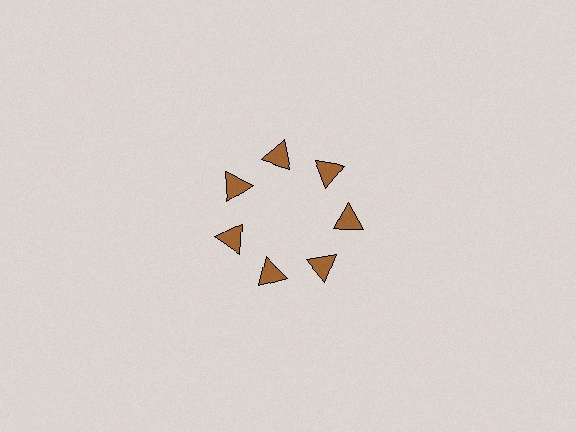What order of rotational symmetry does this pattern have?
This pattern has 7-fold rotational symmetry.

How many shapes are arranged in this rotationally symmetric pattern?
There are 7 shapes, arranged in 7 groups of 1.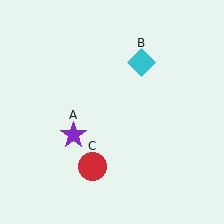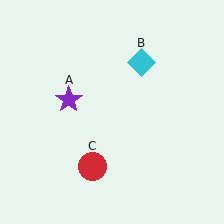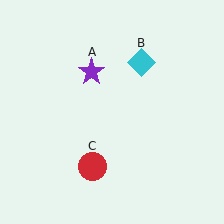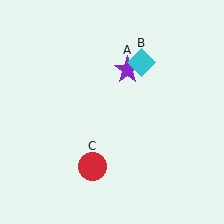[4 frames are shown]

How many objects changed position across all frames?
1 object changed position: purple star (object A).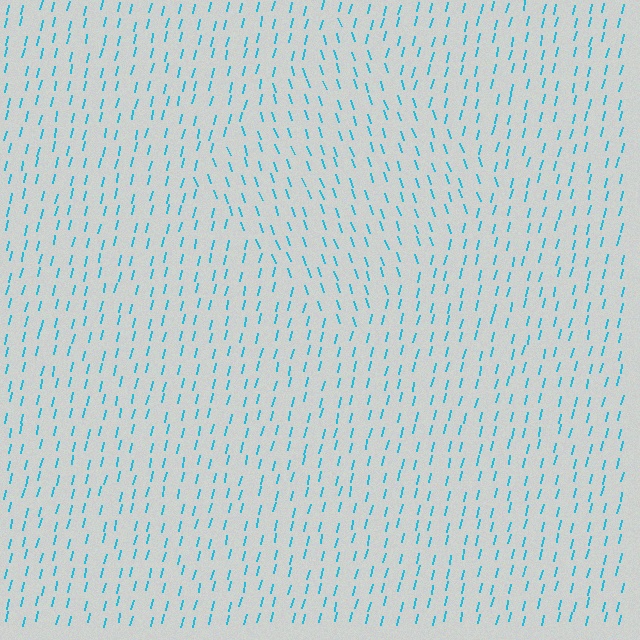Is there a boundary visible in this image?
Yes, there is a texture boundary formed by a change in line orientation.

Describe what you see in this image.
The image is filled with small cyan line segments. A diamond region in the image has lines oriented differently from the surrounding lines, creating a visible texture boundary.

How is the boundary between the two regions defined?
The boundary is defined purely by a change in line orientation (approximately 32 degrees difference). All lines are the same color and thickness.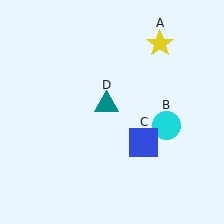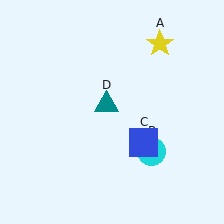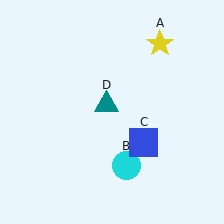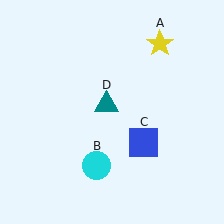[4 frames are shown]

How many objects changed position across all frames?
1 object changed position: cyan circle (object B).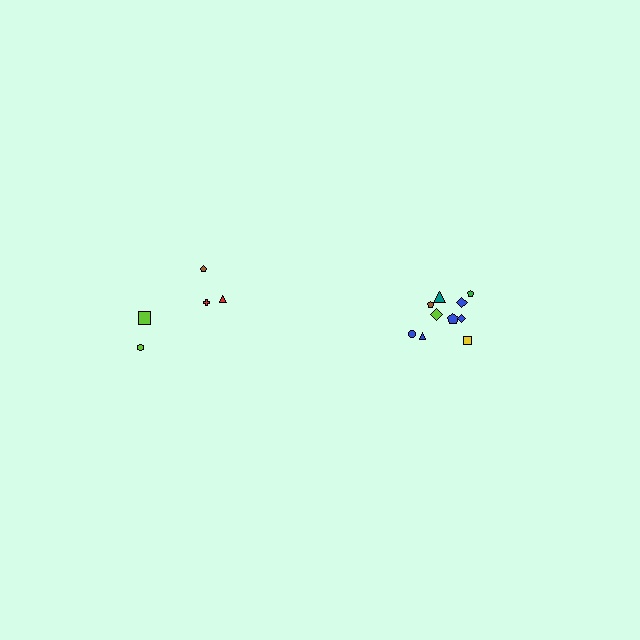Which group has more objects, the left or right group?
The right group.